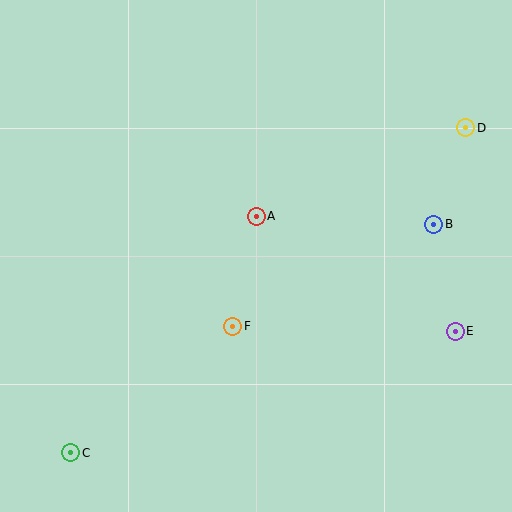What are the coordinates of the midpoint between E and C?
The midpoint between E and C is at (263, 392).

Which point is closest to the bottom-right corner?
Point E is closest to the bottom-right corner.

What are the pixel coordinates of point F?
Point F is at (233, 326).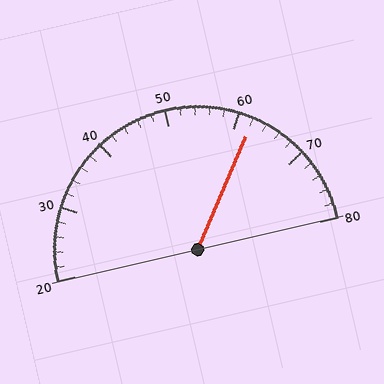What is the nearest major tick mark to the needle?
The nearest major tick mark is 60.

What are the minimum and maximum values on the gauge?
The gauge ranges from 20 to 80.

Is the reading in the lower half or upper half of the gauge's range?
The reading is in the upper half of the range (20 to 80).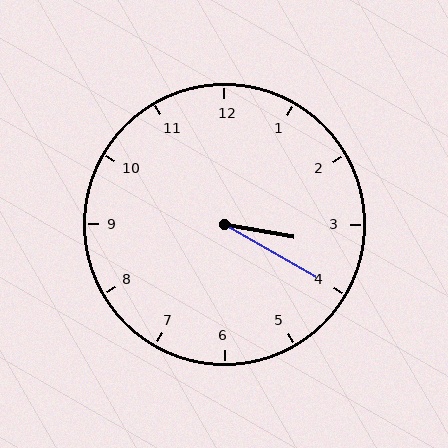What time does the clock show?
3:20.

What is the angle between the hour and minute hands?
Approximately 20 degrees.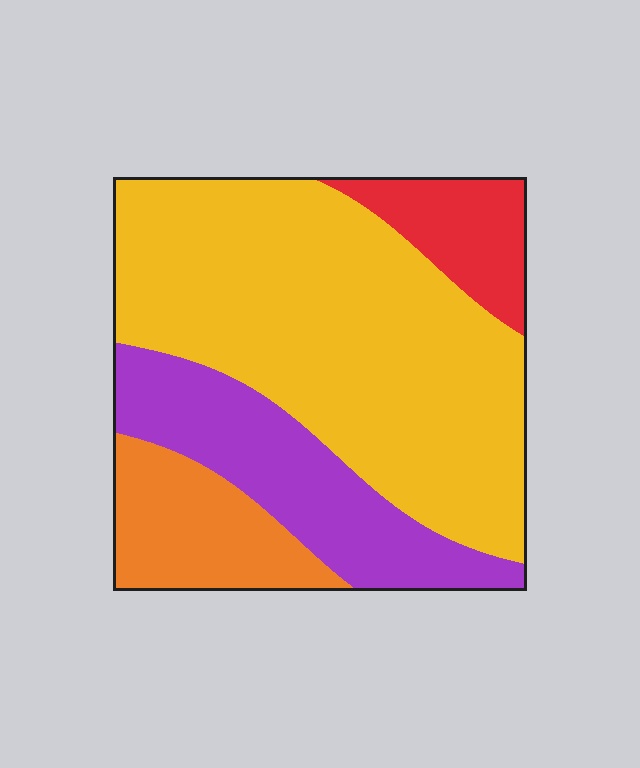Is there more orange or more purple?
Purple.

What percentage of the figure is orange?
Orange covers about 15% of the figure.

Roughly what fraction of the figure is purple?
Purple takes up about one fifth (1/5) of the figure.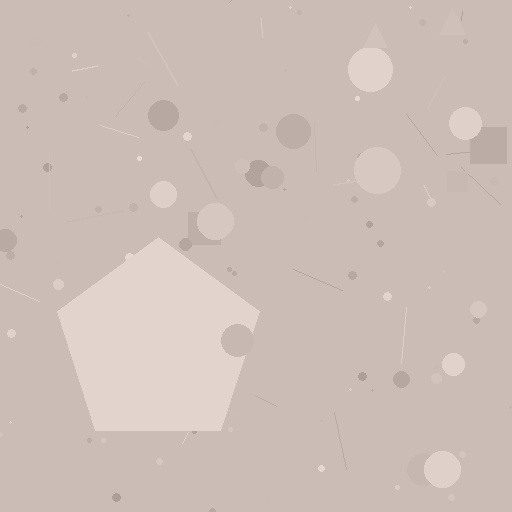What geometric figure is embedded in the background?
A pentagon is embedded in the background.